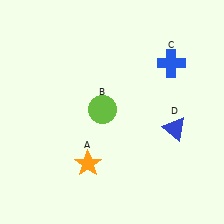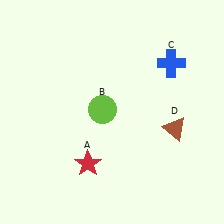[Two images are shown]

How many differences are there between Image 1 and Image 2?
There are 2 differences between the two images.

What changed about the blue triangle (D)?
In Image 1, D is blue. In Image 2, it changed to brown.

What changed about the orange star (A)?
In Image 1, A is orange. In Image 2, it changed to red.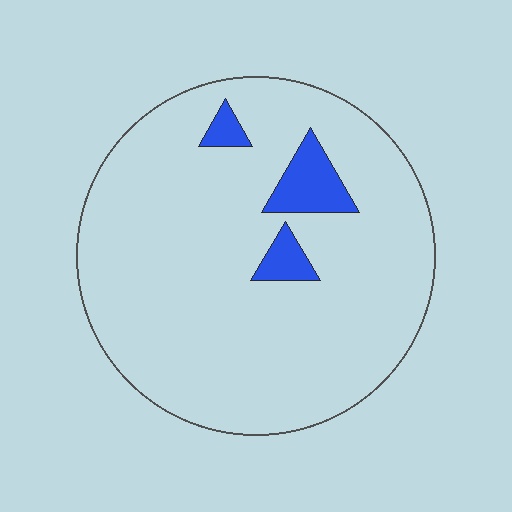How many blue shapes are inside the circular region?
3.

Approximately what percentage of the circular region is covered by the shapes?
Approximately 10%.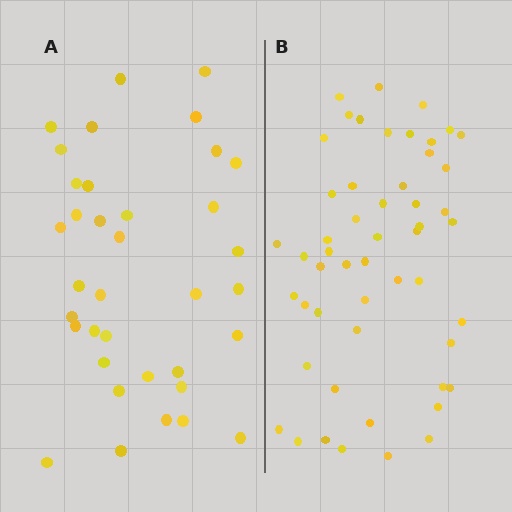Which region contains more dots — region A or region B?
Region B (the right region) has more dots.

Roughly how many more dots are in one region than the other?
Region B has approximately 15 more dots than region A.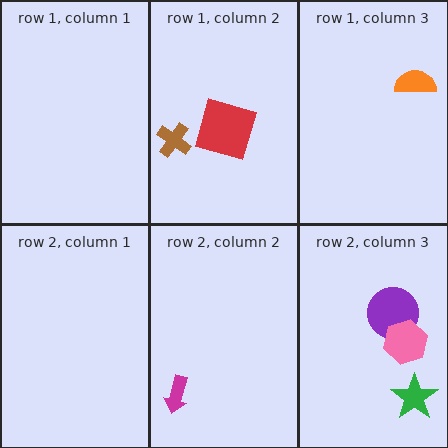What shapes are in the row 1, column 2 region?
The brown cross, the red square.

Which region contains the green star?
The row 2, column 3 region.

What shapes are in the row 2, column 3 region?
The purple circle, the pink hexagon, the green star.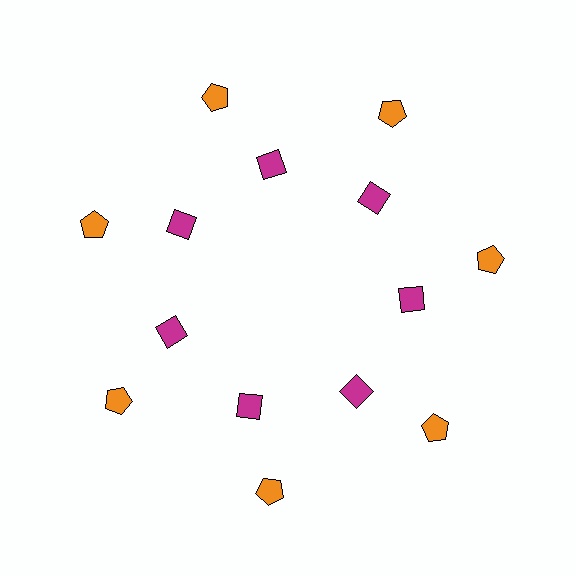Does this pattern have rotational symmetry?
Yes, this pattern has 7-fold rotational symmetry. It looks the same after rotating 51 degrees around the center.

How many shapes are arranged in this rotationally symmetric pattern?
There are 14 shapes, arranged in 7 groups of 2.